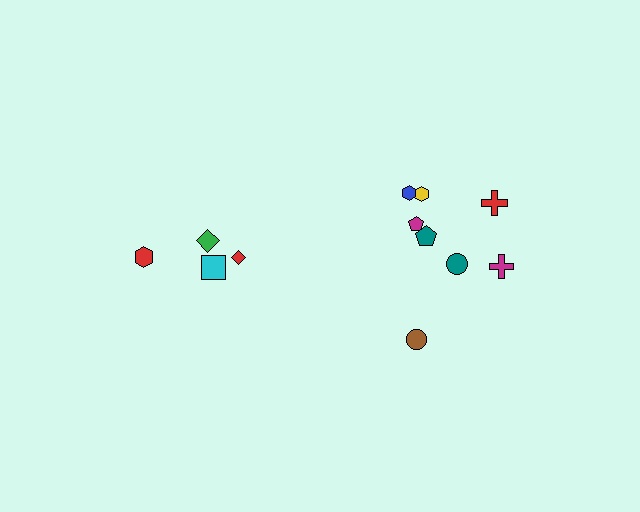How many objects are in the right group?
There are 8 objects.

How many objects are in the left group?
There are 4 objects.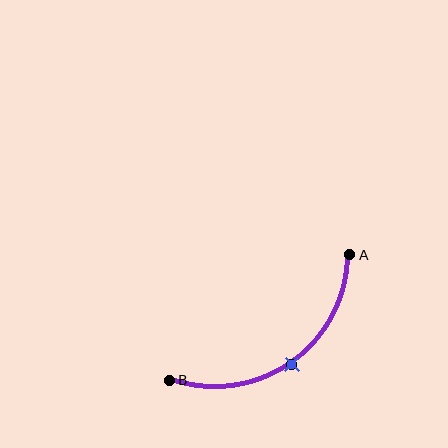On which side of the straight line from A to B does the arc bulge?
The arc bulges below and to the right of the straight line connecting A and B.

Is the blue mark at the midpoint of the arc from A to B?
Yes. The blue mark lies on the arc at equal arc-length from both A and B — it is the arc midpoint.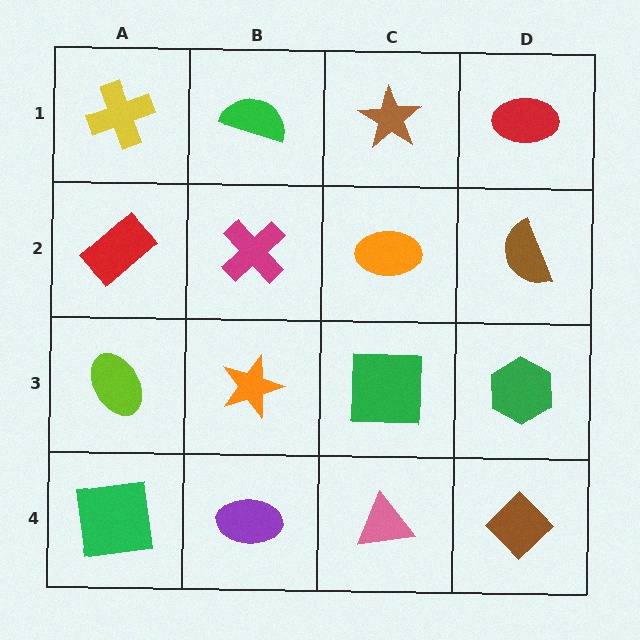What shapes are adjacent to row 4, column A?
A lime ellipse (row 3, column A), a purple ellipse (row 4, column B).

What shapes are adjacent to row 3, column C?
An orange ellipse (row 2, column C), a pink triangle (row 4, column C), an orange star (row 3, column B), a green hexagon (row 3, column D).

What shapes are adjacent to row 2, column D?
A red ellipse (row 1, column D), a green hexagon (row 3, column D), an orange ellipse (row 2, column C).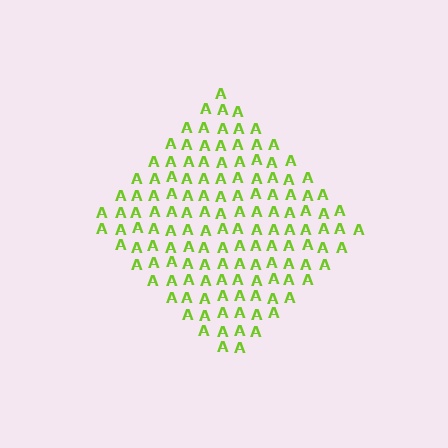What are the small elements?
The small elements are letter A's.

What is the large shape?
The large shape is a diamond.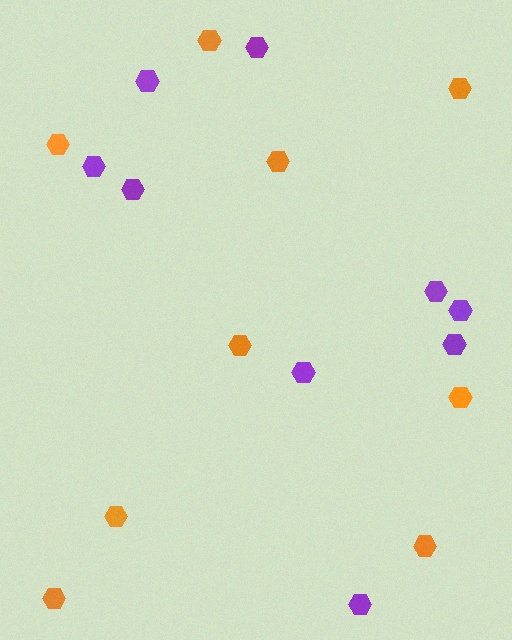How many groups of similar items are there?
There are 2 groups: one group of purple hexagons (9) and one group of orange hexagons (9).